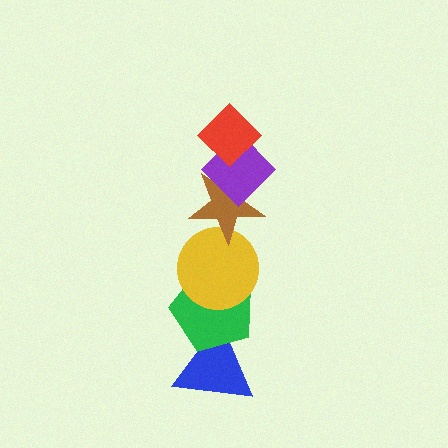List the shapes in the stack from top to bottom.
From top to bottom: the red diamond, the purple diamond, the brown star, the yellow circle, the green pentagon, the blue triangle.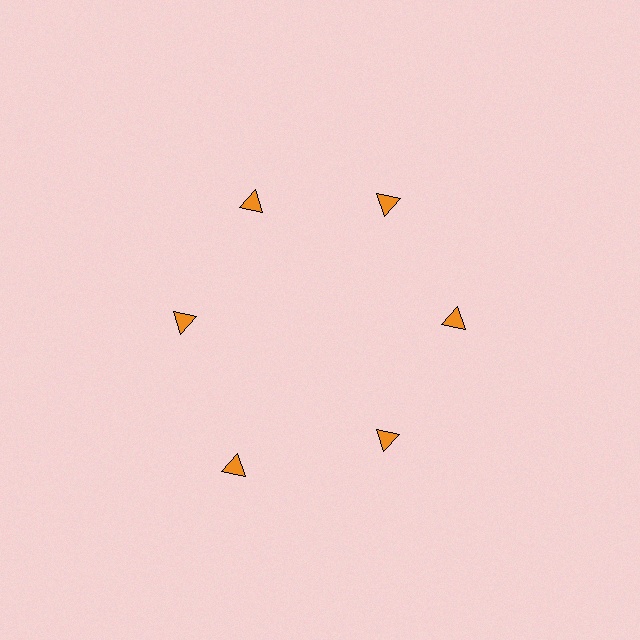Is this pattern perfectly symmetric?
No. The 6 orange triangles are arranged in a ring, but one element near the 7 o'clock position is pushed outward from the center, breaking the 6-fold rotational symmetry.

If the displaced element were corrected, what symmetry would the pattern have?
It would have 6-fold rotational symmetry — the pattern would map onto itself every 60 degrees.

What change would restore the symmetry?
The symmetry would be restored by moving it inward, back onto the ring so that all 6 triangles sit at equal angles and equal distance from the center.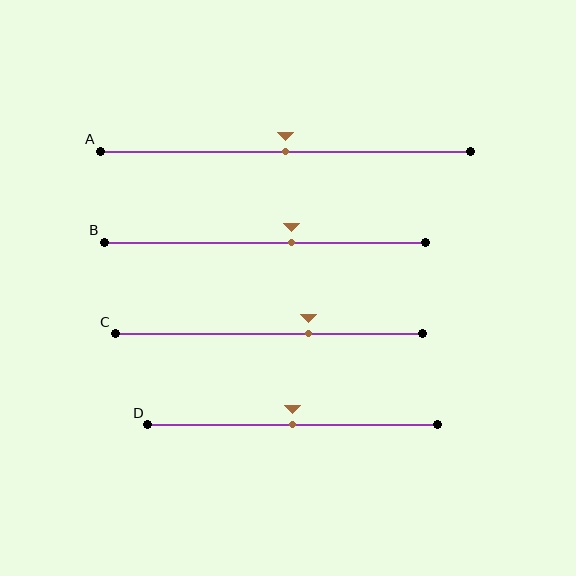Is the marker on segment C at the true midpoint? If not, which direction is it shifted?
No, the marker on segment C is shifted to the right by about 13% of the segment length.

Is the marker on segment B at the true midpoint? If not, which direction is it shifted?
No, the marker on segment B is shifted to the right by about 8% of the segment length.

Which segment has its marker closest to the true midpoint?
Segment A has its marker closest to the true midpoint.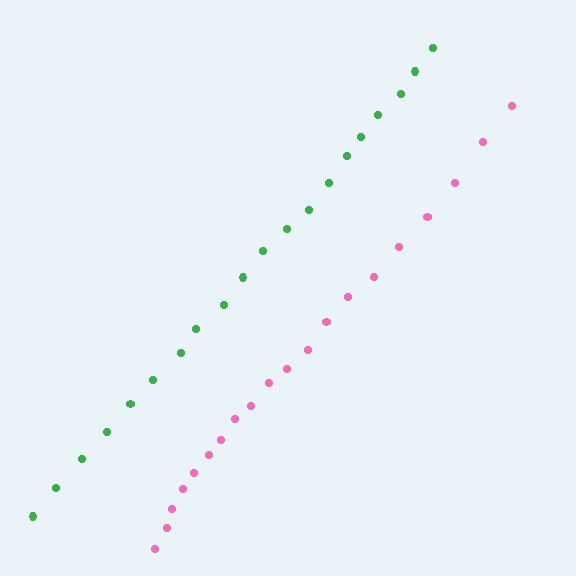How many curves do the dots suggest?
There are 2 distinct paths.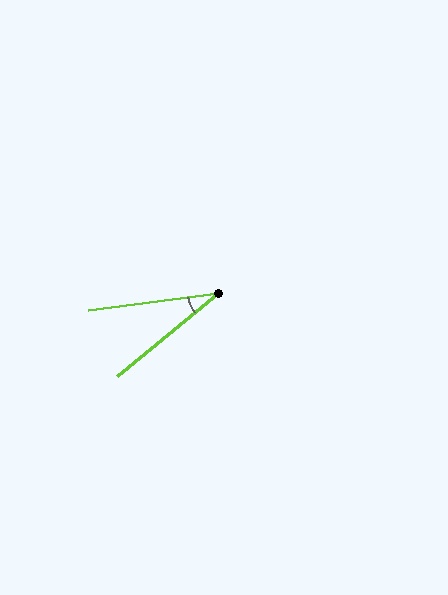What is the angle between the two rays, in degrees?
Approximately 32 degrees.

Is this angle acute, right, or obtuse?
It is acute.